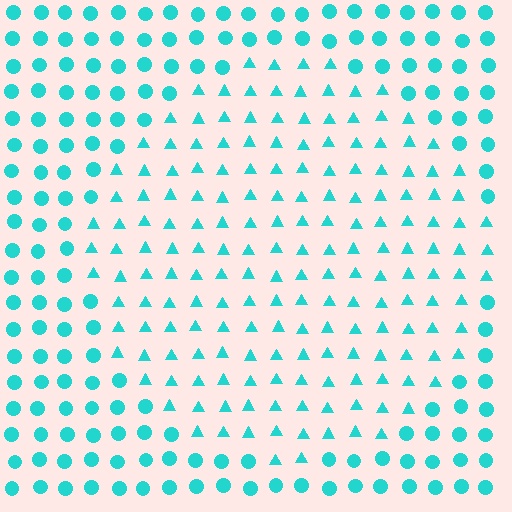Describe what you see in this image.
The image is filled with small cyan elements arranged in a uniform grid. A circle-shaped region contains triangles, while the surrounding area contains circles. The boundary is defined purely by the change in element shape.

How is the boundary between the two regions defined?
The boundary is defined by a change in element shape: triangles inside vs. circles outside. All elements share the same color and spacing.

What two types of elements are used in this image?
The image uses triangles inside the circle region and circles outside it.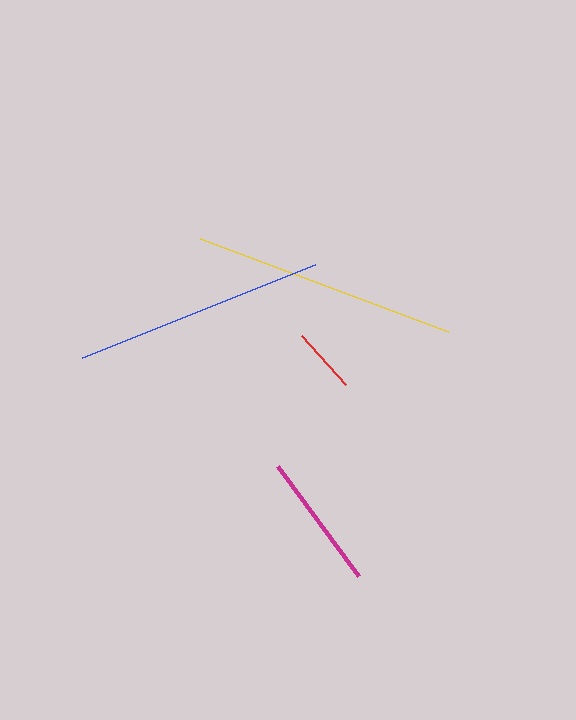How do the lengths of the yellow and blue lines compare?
The yellow and blue lines are approximately the same length.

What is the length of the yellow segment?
The yellow segment is approximately 266 pixels long.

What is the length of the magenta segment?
The magenta segment is approximately 137 pixels long.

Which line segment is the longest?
The yellow line is the longest at approximately 266 pixels.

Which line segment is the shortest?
The red line is the shortest at approximately 66 pixels.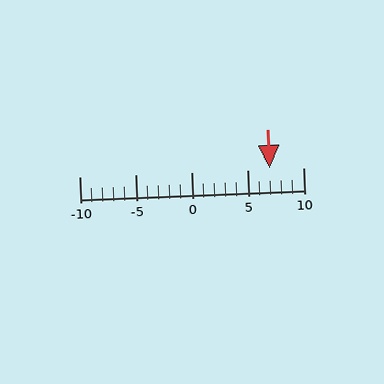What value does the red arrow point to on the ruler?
The red arrow points to approximately 7.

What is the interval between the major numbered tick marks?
The major tick marks are spaced 5 units apart.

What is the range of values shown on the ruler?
The ruler shows values from -10 to 10.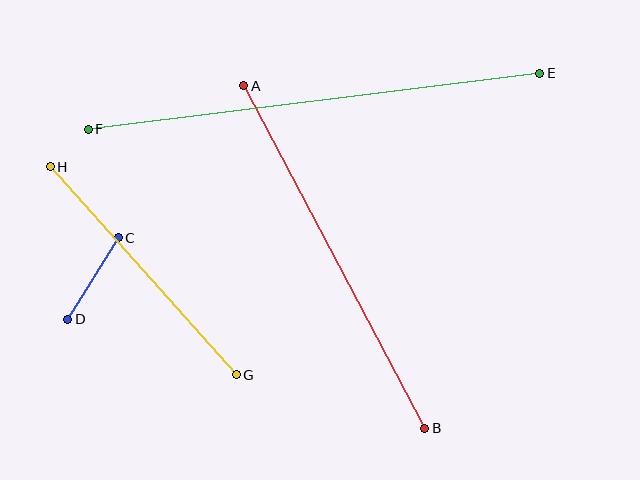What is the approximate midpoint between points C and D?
The midpoint is at approximately (93, 278) pixels.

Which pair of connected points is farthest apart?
Points E and F are farthest apart.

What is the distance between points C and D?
The distance is approximately 96 pixels.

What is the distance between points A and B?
The distance is approximately 388 pixels.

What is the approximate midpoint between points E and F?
The midpoint is at approximately (314, 101) pixels.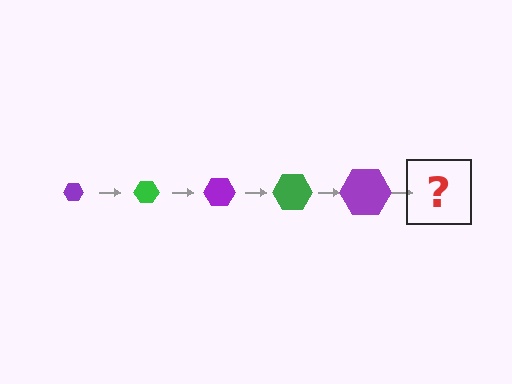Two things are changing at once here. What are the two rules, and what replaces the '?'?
The two rules are that the hexagon grows larger each step and the color cycles through purple and green. The '?' should be a green hexagon, larger than the previous one.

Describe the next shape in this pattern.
It should be a green hexagon, larger than the previous one.